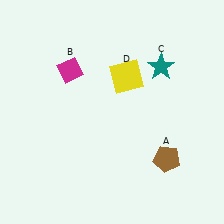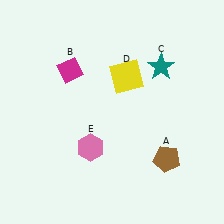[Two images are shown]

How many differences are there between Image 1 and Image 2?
There is 1 difference between the two images.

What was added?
A pink hexagon (E) was added in Image 2.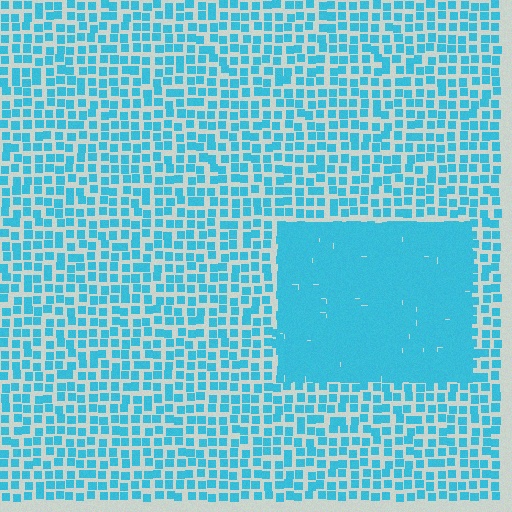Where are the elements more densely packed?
The elements are more densely packed inside the rectangle boundary.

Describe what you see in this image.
The image contains small cyan elements arranged at two different densities. A rectangle-shaped region is visible where the elements are more densely packed than the surrounding area.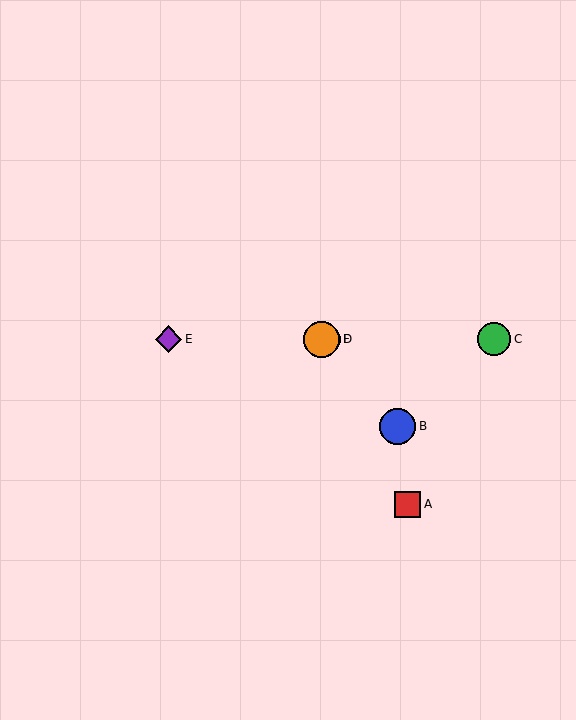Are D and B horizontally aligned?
No, D is at y≈339 and B is at y≈427.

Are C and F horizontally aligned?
Yes, both are at y≈339.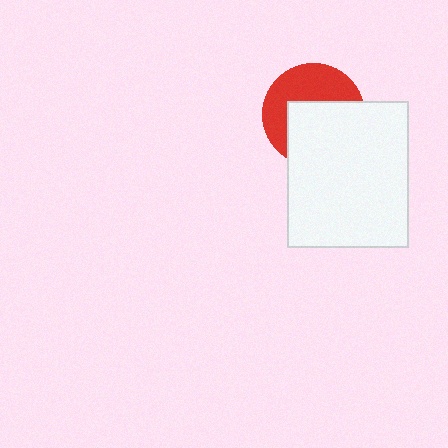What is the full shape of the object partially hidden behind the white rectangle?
The partially hidden object is a red circle.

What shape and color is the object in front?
The object in front is a white rectangle.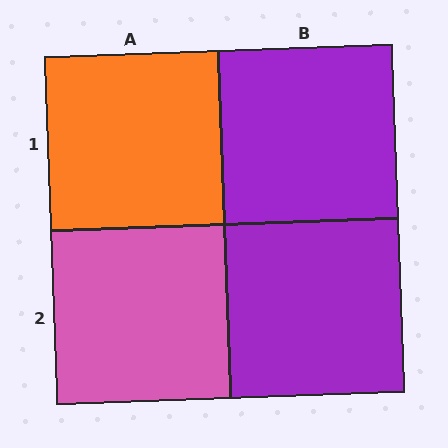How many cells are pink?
1 cell is pink.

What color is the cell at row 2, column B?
Purple.